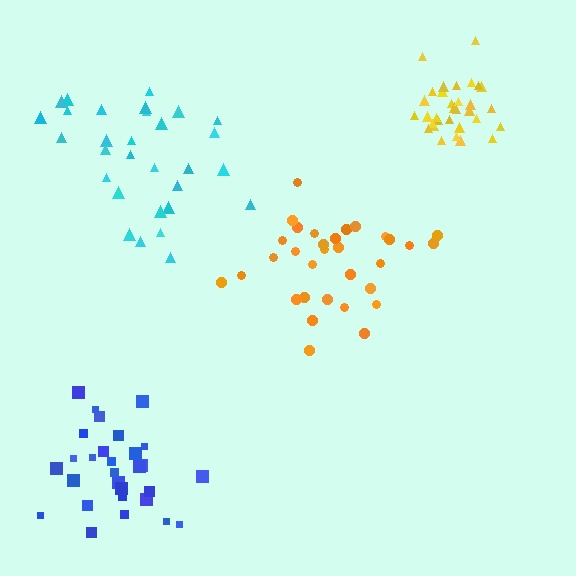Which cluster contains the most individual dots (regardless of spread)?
Orange (32).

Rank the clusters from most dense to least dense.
yellow, orange, blue, cyan.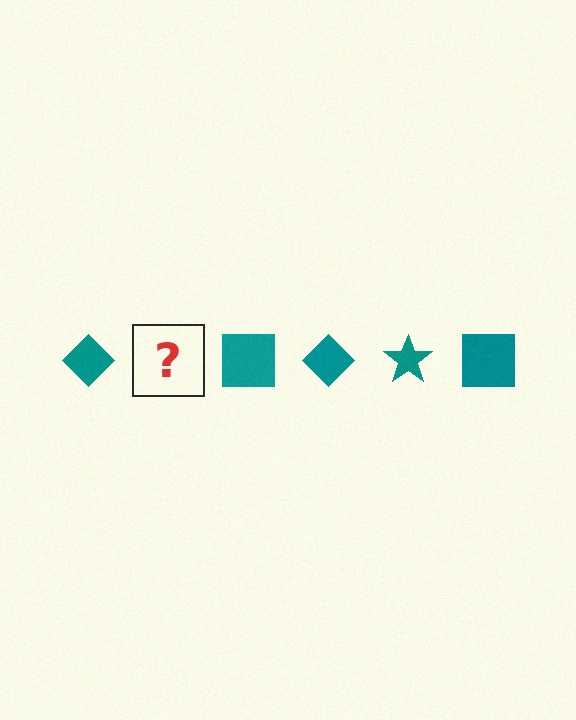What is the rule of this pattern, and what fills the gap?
The rule is that the pattern cycles through diamond, star, square shapes in teal. The gap should be filled with a teal star.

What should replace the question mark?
The question mark should be replaced with a teal star.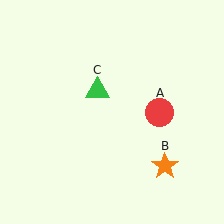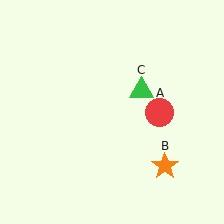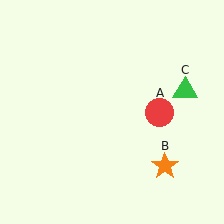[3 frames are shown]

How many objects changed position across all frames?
1 object changed position: green triangle (object C).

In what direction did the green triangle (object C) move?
The green triangle (object C) moved right.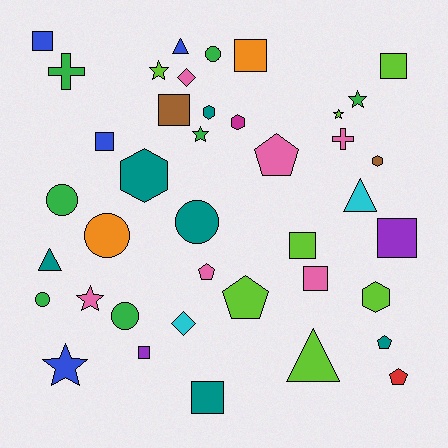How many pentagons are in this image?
There are 5 pentagons.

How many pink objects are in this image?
There are 6 pink objects.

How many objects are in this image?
There are 40 objects.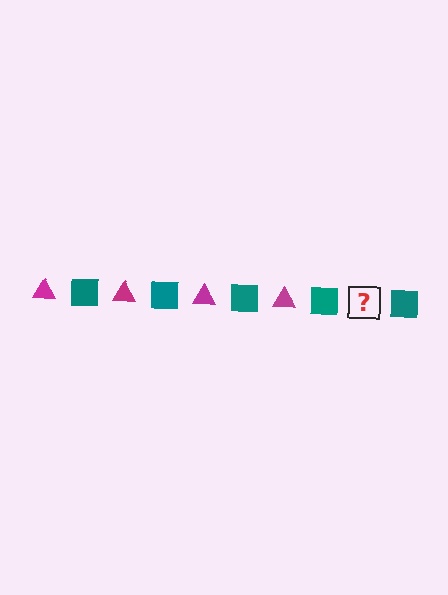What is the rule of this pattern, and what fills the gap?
The rule is that the pattern alternates between magenta triangle and teal square. The gap should be filled with a magenta triangle.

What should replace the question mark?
The question mark should be replaced with a magenta triangle.